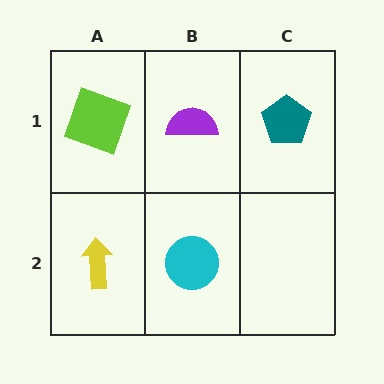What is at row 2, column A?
A yellow arrow.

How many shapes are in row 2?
2 shapes.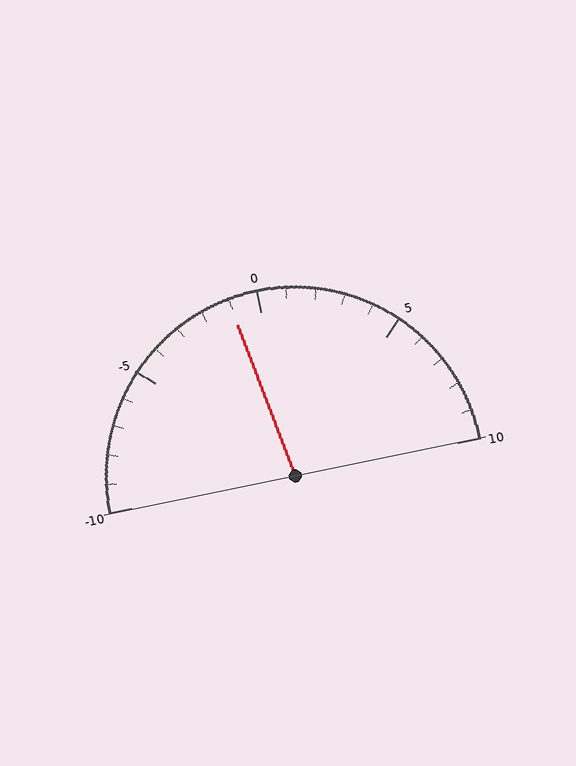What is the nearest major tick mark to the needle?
The nearest major tick mark is 0.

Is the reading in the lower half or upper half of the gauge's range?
The reading is in the lower half of the range (-10 to 10).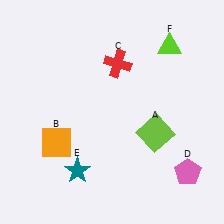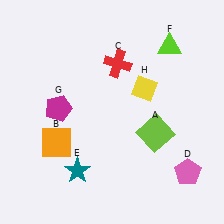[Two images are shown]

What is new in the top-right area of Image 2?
A yellow diamond (H) was added in the top-right area of Image 2.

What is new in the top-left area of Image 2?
A magenta pentagon (G) was added in the top-left area of Image 2.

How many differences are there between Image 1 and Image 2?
There are 2 differences between the two images.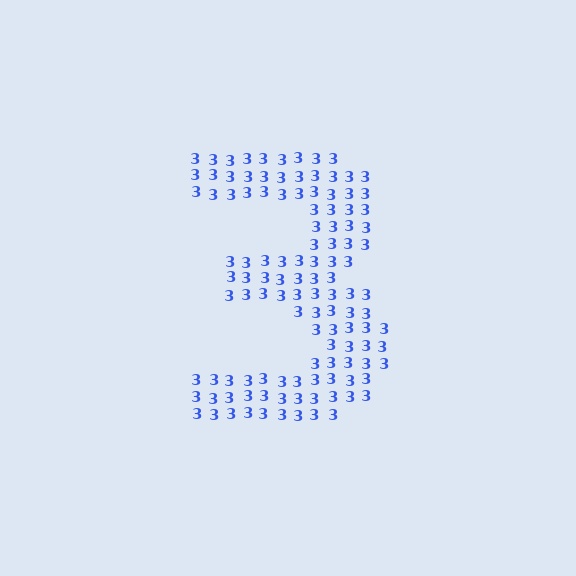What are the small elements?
The small elements are digit 3's.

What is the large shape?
The large shape is the digit 3.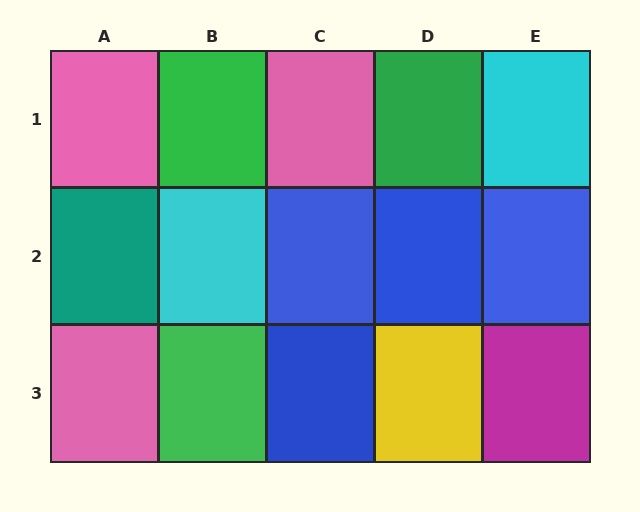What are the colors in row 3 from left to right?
Pink, green, blue, yellow, magenta.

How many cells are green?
3 cells are green.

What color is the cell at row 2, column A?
Teal.